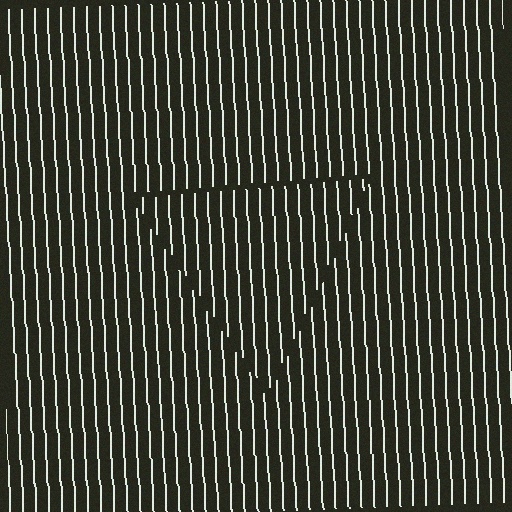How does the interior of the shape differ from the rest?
The interior of the shape contains the same grating, shifted by half a period — the contour is defined by the phase discontinuity where line-ends from the inner and outer gratings abut.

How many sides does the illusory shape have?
3 sides — the line-ends trace a triangle.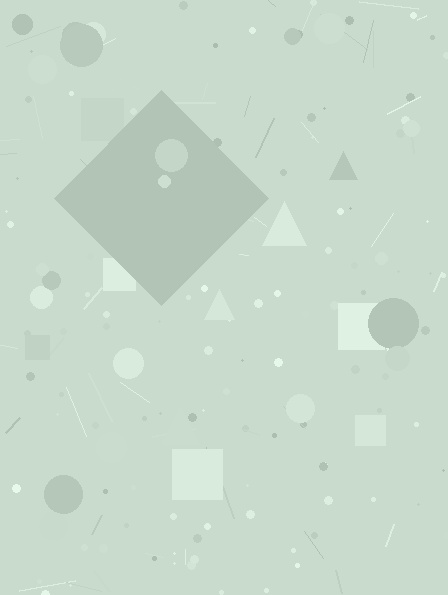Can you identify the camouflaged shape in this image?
The camouflaged shape is a diamond.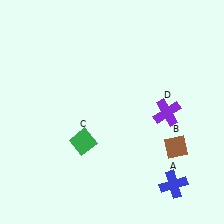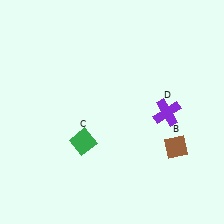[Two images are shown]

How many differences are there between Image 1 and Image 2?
There is 1 difference between the two images.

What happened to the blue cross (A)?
The blue cross (A) was removed in Image 2. It was in the bottom-right area of Image 1.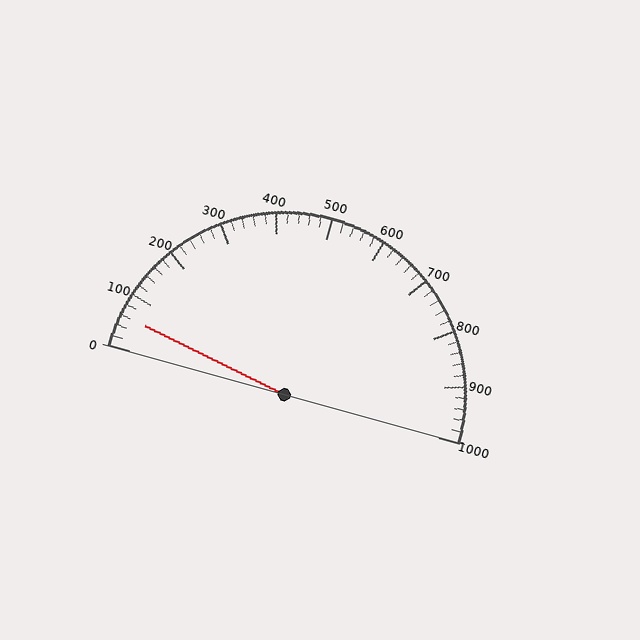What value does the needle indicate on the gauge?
The needle indicates approximately 60.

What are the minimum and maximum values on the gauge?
The gauge ranges from 0 to 1000.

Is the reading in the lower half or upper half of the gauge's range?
The reading is in the lower half of the range (0 to 1000).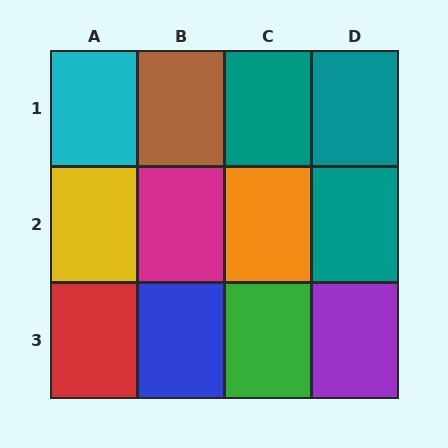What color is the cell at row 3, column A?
Red.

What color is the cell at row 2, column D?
Teal.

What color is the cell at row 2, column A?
Yellow.